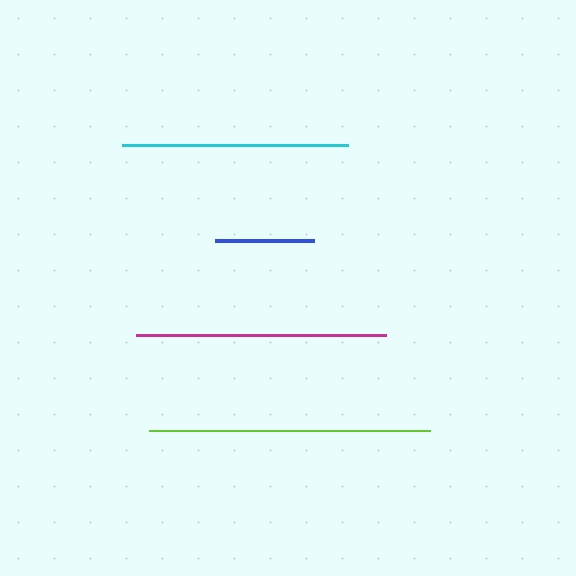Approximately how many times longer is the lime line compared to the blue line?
The lime line is approximately 2.8 times the length of the blue line.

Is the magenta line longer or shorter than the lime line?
The lime line is longer than the magenta line.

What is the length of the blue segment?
The blue segment is approximately 100 pixels long.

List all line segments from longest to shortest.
From longest to shortest: lime, magenta, cyan, blue.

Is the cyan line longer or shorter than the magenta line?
The magenta line is longer than the cyan line.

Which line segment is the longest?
The lime line is the longest at approximately 281 pixels.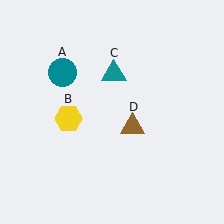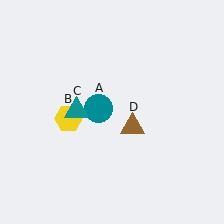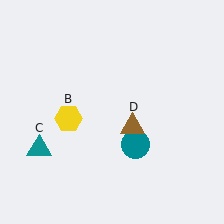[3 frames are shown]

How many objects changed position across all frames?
2 objects changed position: teal circle (object A), teal triangle (object C).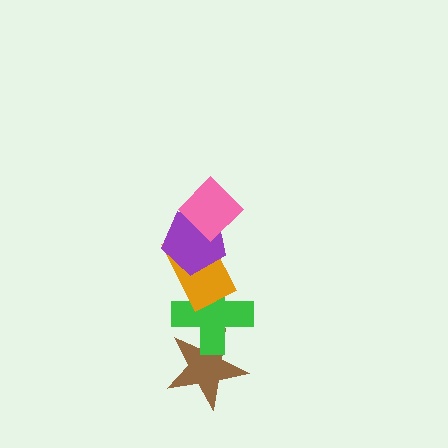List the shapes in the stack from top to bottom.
From top to bottom: the pink diamond, the purple pentagon, the orange rectangle, the green cross, the brown star.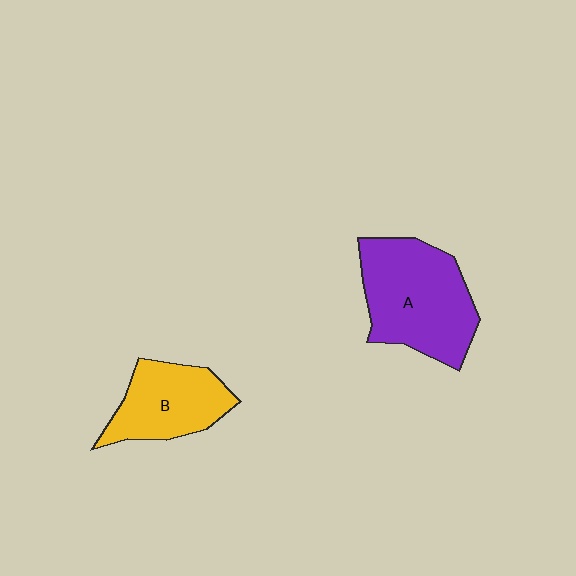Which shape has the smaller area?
Shape B (yellow).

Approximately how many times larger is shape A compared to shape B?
Approximately 1.5 times.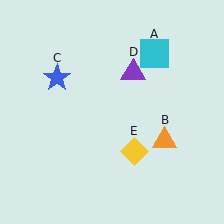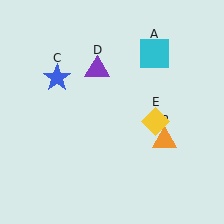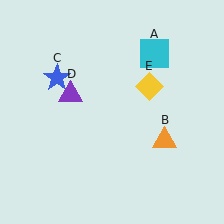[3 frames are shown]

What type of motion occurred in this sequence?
The purple triangle (object D), yellow diamond (object E) rotated counterclockwise around the center of the scene.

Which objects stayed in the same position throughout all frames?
Cyan square (object A) and orange triangle (object B) and blue star (object C) remained stationary.